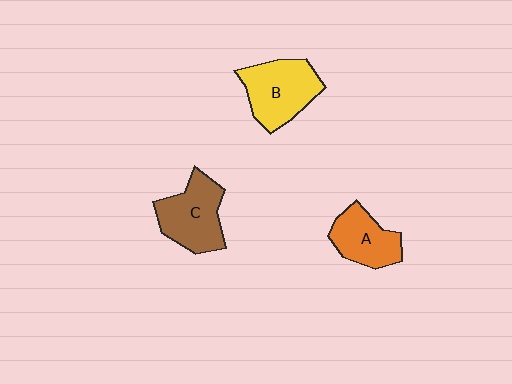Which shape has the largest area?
Shape B (yellow).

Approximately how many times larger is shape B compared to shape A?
Approximately 1.3 times.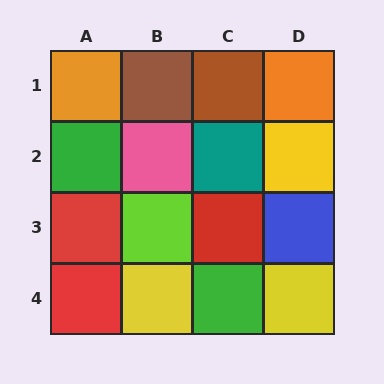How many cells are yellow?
3 cells are yellow.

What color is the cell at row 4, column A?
Red.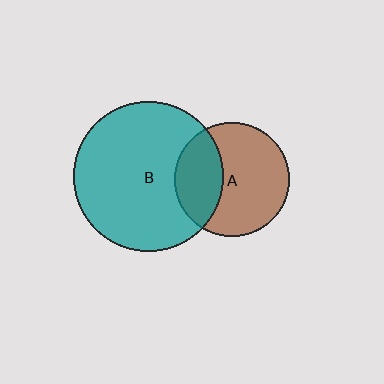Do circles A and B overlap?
Yes.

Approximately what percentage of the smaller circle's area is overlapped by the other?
Approximately 35%.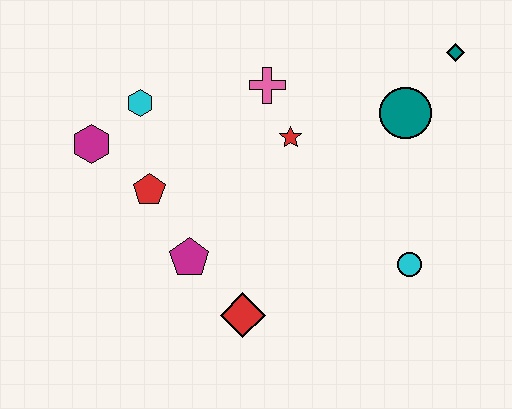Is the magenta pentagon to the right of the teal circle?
No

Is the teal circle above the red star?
Yes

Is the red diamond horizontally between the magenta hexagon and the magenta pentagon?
No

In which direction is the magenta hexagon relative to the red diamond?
The magenta hexagon is above the red diamond.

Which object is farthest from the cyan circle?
The magenta hexagon is farthest from the cyan circle.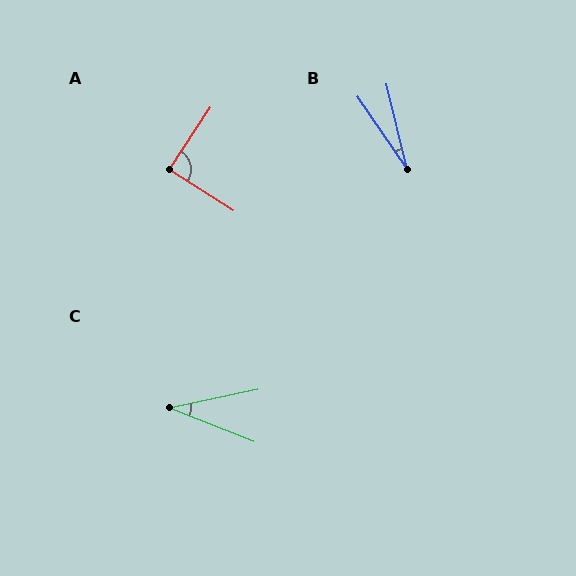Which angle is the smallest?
B, at approximately 20 degrees.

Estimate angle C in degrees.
Approximately 34 degrees.